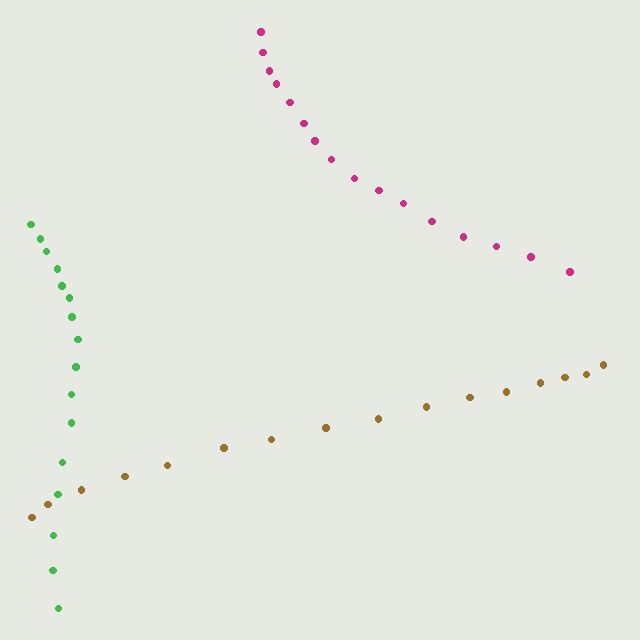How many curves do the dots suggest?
There are 3 distinct paths.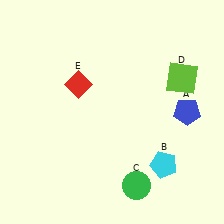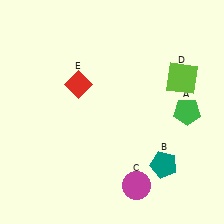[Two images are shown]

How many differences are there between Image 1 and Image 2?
There are 3 differences between the two images.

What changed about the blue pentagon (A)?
In Image 1, A is blue. In Image 2, it changed to green.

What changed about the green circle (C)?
In Image 1, C is green. In Image 2, it changed to magenta.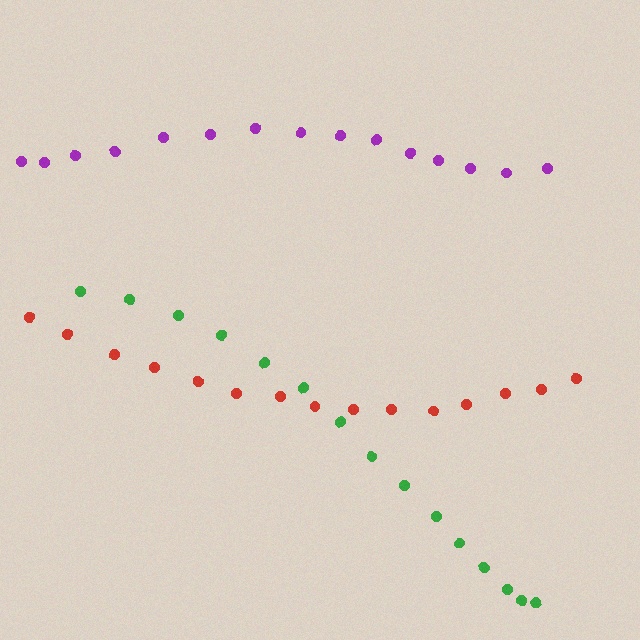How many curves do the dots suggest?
There are 3 distinct paths.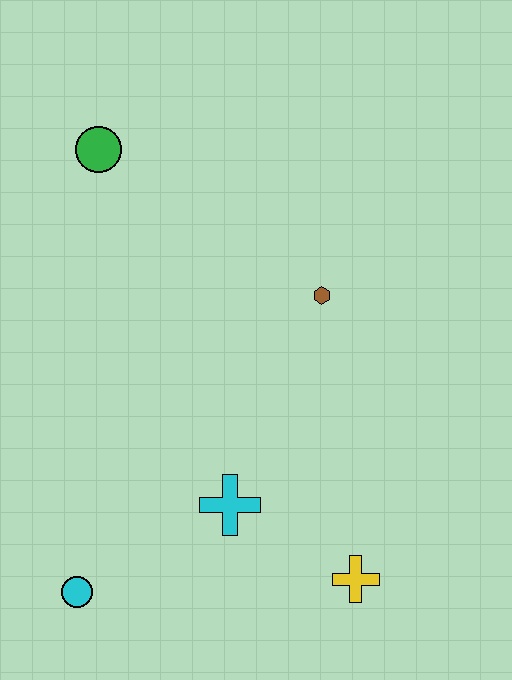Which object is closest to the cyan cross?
The yellow cross is closest to the cyan cross.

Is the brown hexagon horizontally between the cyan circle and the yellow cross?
Yes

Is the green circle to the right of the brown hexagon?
No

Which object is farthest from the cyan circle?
The green circle is farthest from the cyan circle.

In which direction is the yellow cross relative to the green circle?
The yellow cross is below the green circle.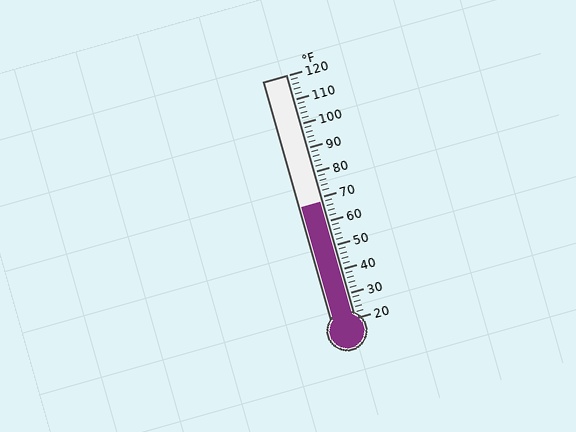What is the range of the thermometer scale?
The thermometer scale ranges from 20°F to 120°F.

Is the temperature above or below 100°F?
The temperature is below 100°F.